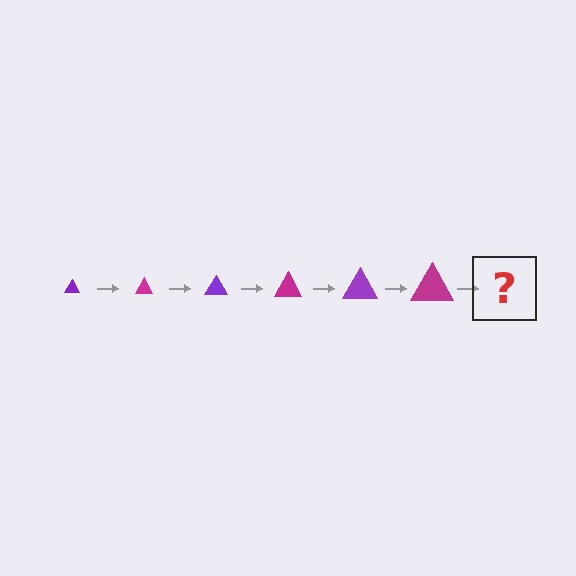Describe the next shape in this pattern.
It should be a purple triangle, larger than the previous one.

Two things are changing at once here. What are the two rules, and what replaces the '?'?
The two rules are that the triangle grows larger each step and the color cycles through purple and magenta. The '?' should be a purple triangle, larger than the previous one.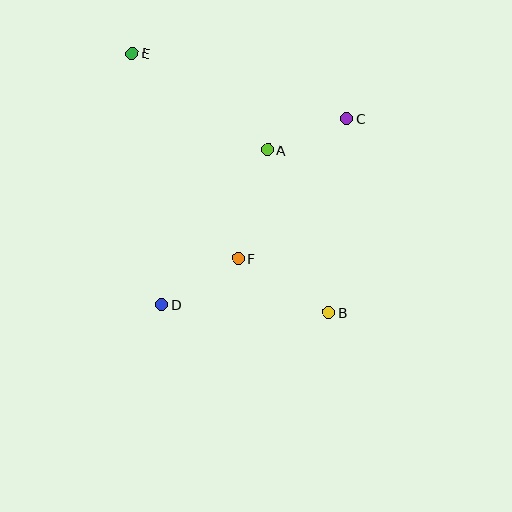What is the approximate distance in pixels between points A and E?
The distance between A and E is approximately 166 pixels.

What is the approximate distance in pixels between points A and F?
The distance between A and F is approximately 112 pixels.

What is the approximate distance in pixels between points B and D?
The distance between B and D is approximately 167 pixels.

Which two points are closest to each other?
Points A and C are closest to each other.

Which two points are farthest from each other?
Points B and E are farthest from each other.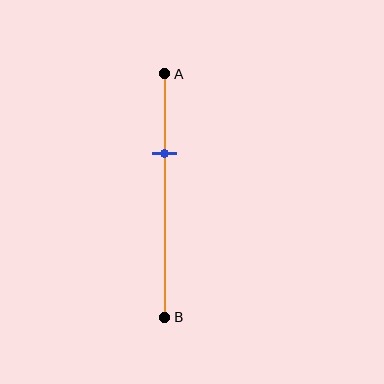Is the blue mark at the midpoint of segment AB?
No, the mark is at about 35% from A, not at the 50% midpoint.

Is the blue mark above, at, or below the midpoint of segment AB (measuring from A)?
The blue mark is above the midpoint of segment AB.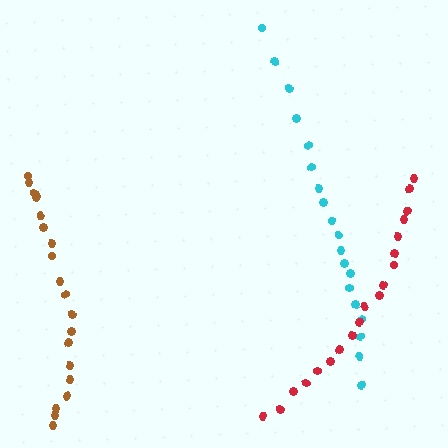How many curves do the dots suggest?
There are 3 distinct paths.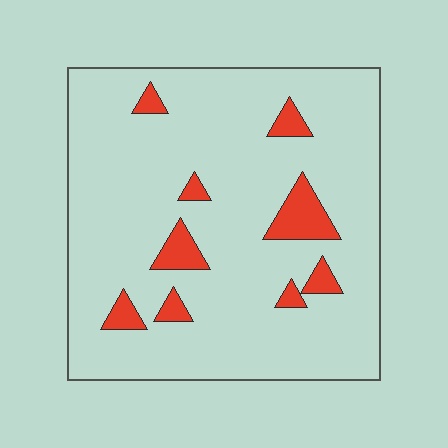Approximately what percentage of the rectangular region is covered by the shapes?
Approximately 10%.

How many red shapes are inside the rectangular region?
9.